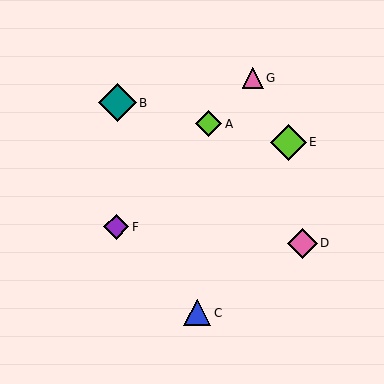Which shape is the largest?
The teal diamond (labeled B) is the largest.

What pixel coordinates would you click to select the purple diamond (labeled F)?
Click at (116, 227) to select the purple diamond F.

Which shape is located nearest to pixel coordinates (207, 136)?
The lime diamond (labeled A) at (209, 124) is nearest to that location.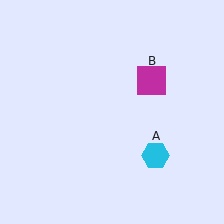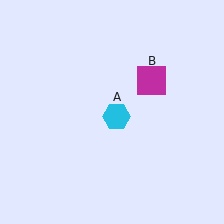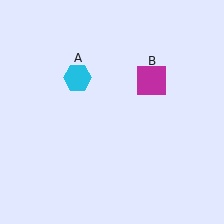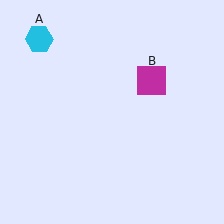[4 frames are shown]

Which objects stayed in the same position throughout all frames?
Magenta square (object B) remained stationary.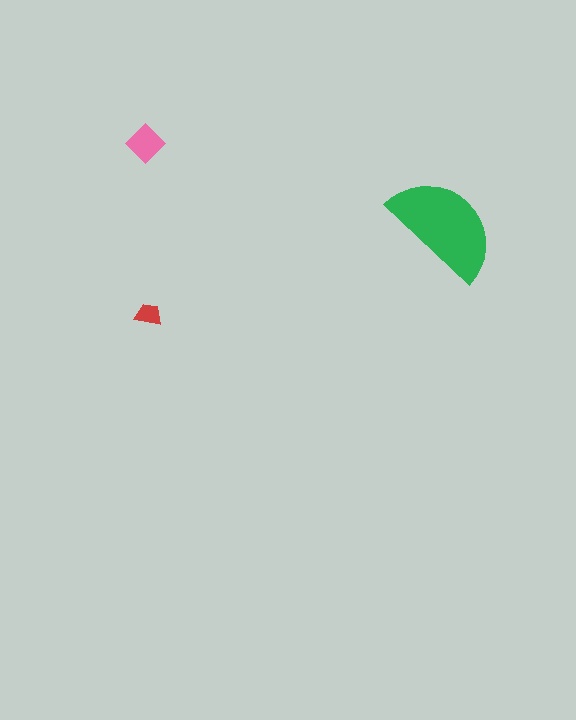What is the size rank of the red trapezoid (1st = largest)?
3rd.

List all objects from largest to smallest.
The green semicircle, the pink diamond, the red trapezoid.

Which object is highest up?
The pink diamond is topmost.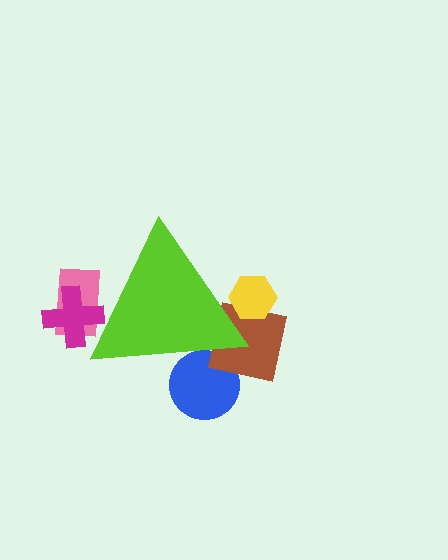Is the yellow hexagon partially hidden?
Yes, the yellow hexagon is partially hidden behind the lime triangle.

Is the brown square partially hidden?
Yes, the brown square is partially hidden behind the lime triangle.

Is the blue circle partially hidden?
Yes, the blue circle is partially hidden behind the lime triangle.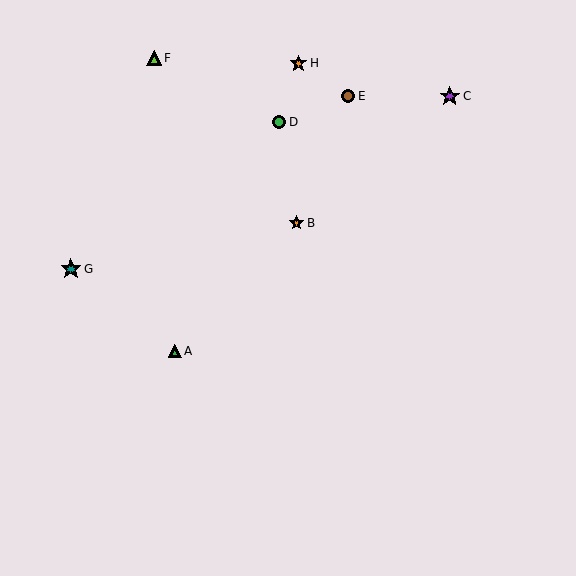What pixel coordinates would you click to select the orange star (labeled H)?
Click at (298, 63) to select the orange star H.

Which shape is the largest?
The teal star (labeled G) is the largest.